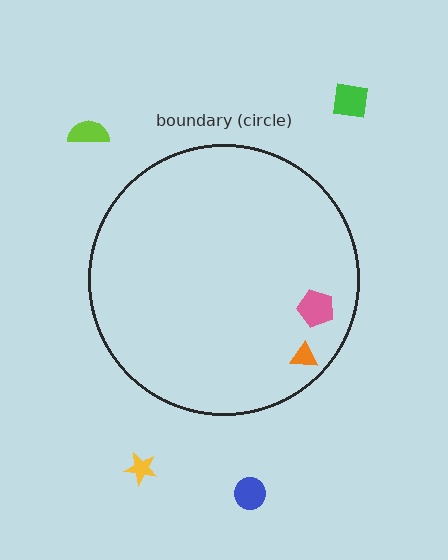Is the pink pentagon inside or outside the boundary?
Inside.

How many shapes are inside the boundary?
2 inside, 4 outside.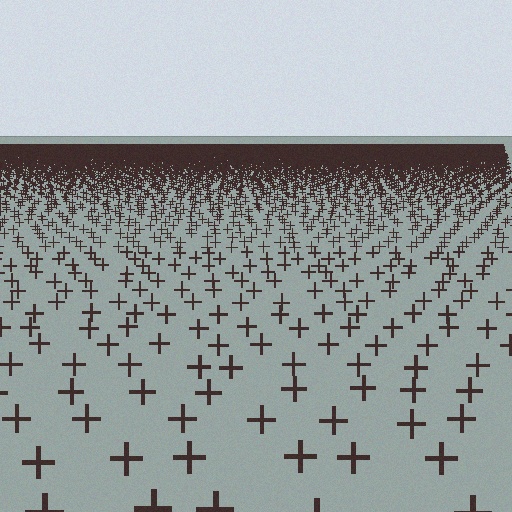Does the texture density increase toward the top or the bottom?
Density increases toward the top.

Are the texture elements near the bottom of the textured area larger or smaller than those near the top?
Larger. Near the bottom, elements are closer to the viewer and appear at a bigger on-screen size.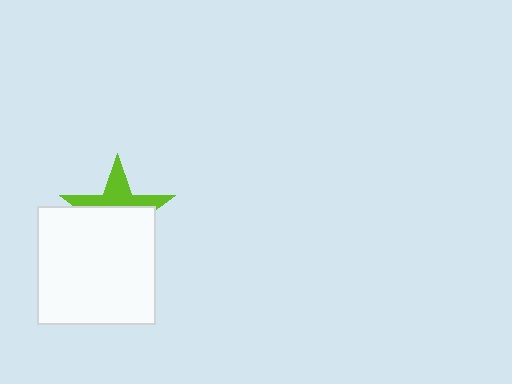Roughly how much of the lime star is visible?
A small part of it is visible (roughly 38%).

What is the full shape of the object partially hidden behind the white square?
The partially hidden object is a lime star.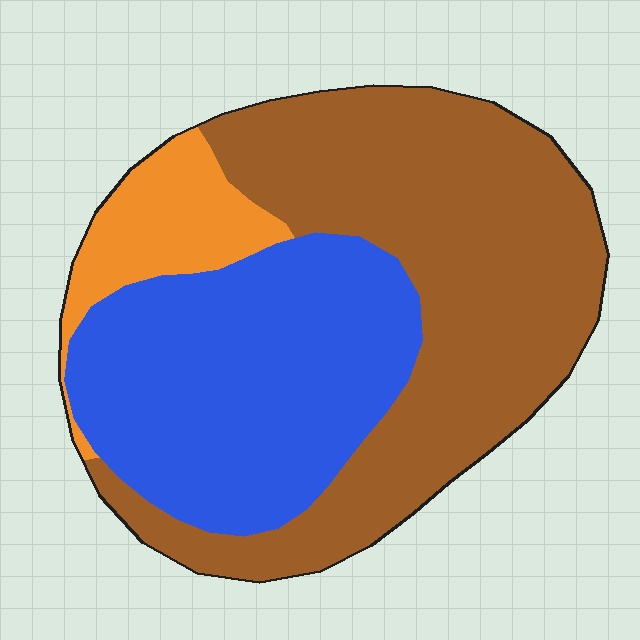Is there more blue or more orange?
Blue.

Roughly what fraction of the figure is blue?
Blue takes up between a third and a half of the figure.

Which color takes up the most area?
Brown, at roughly 50%.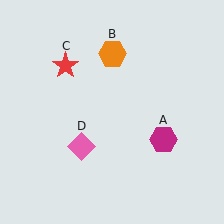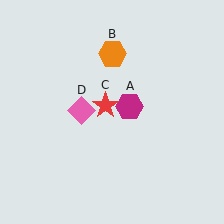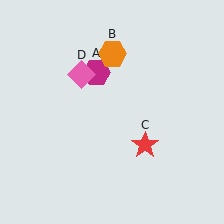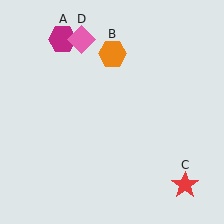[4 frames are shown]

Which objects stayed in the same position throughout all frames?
Orange hexagon (object B) remained stationary.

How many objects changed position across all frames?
3 objects changed position: magenta hexagon (object A), red star (object C), pink diamond (object D).